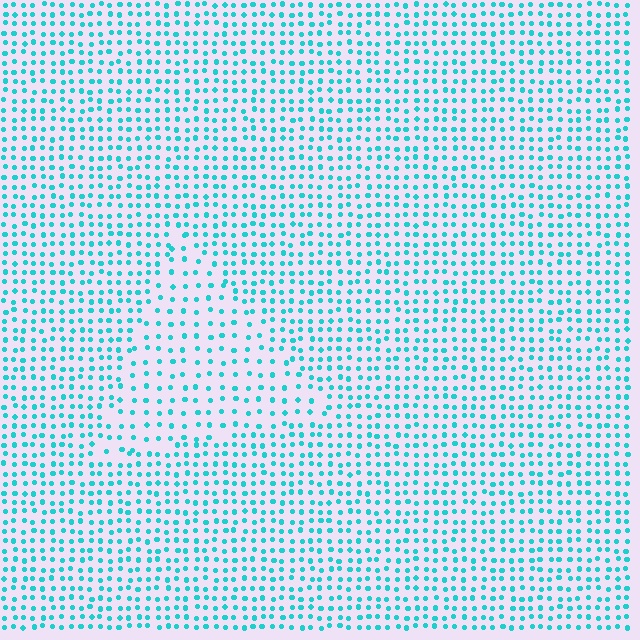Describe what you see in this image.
The image contains small cyan elements arranged at two different densities. A triangle-shaped region is visible where the elements are less densely packed than the surrounding area.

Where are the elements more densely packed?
The elements are more densely packed outside the triangle boundary.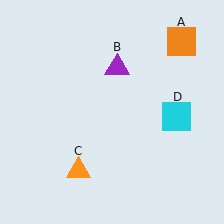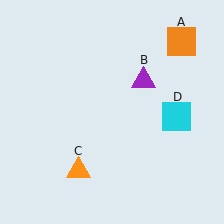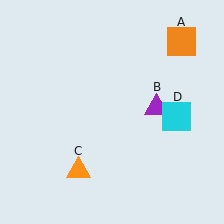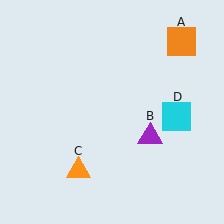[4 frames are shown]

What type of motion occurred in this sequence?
The purple triangle (object B) rotated clockwise around the center of the scene.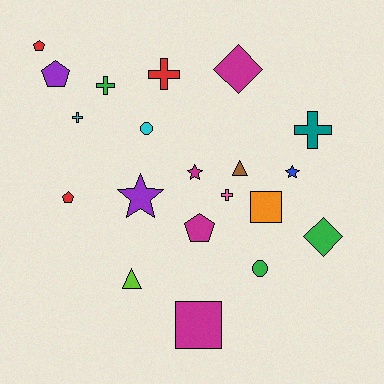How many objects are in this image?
There are 20 objects.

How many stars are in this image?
There are 3 stars.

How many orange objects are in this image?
There is 1 orange object.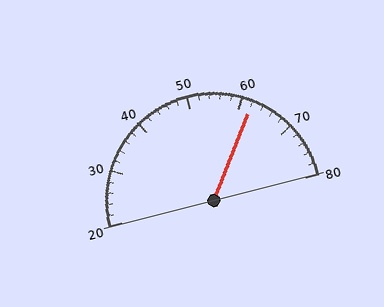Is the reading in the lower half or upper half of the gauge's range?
The reading is in the upper half of the range (20 to 80).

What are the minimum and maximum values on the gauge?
The gauge ranges from 20 to 80.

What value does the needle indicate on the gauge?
The needle indicates approximately 62.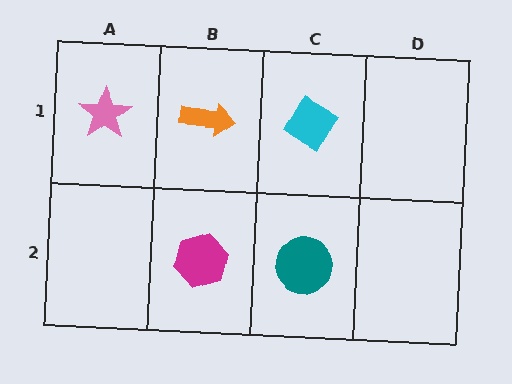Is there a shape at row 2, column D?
No, that cell is empty.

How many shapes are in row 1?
3 shapes.